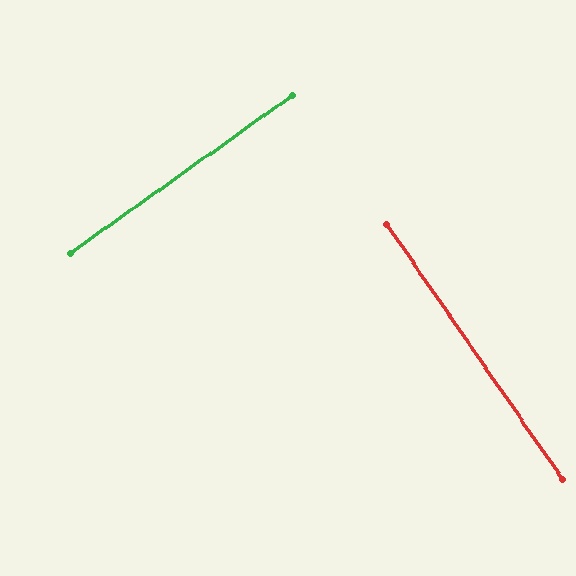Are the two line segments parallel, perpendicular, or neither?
Perpendicular — they meet at approximately 89°.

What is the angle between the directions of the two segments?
Approximately 89 degrees.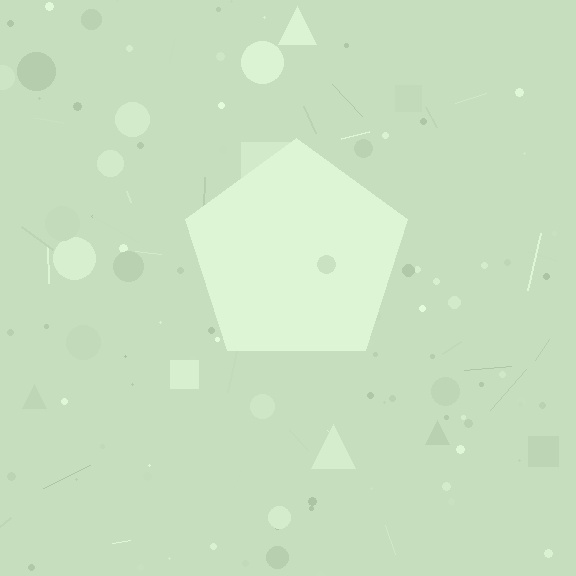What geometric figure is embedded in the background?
A pentagon is embedded in the background.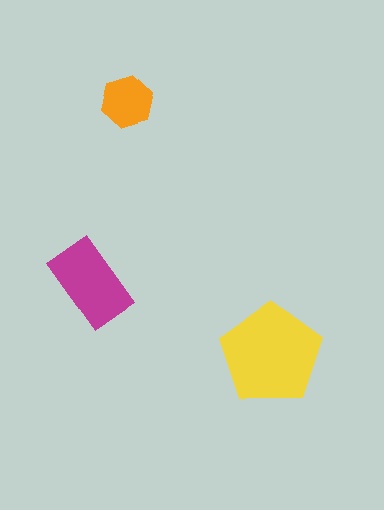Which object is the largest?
The yellow pentagon.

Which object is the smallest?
The orange hexagon.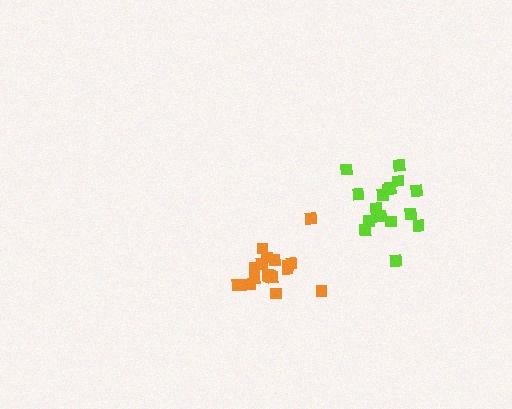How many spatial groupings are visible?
There are 2 spatial groupings.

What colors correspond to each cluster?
The clusters are colored: lime, orange.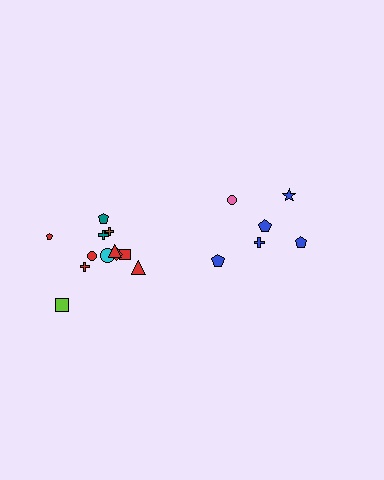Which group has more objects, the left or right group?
The left group.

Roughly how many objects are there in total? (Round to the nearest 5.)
Roughly 20 objects in total.